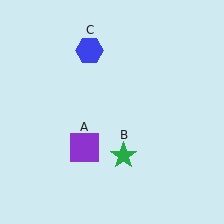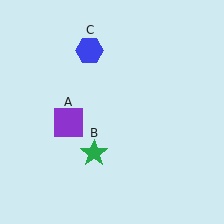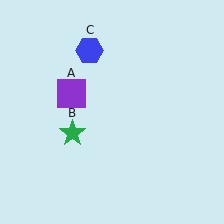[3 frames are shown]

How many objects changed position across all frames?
2 objects changed position: purple square (object A), green star (object B).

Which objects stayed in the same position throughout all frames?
Blue hexagon (object C) remained stationary.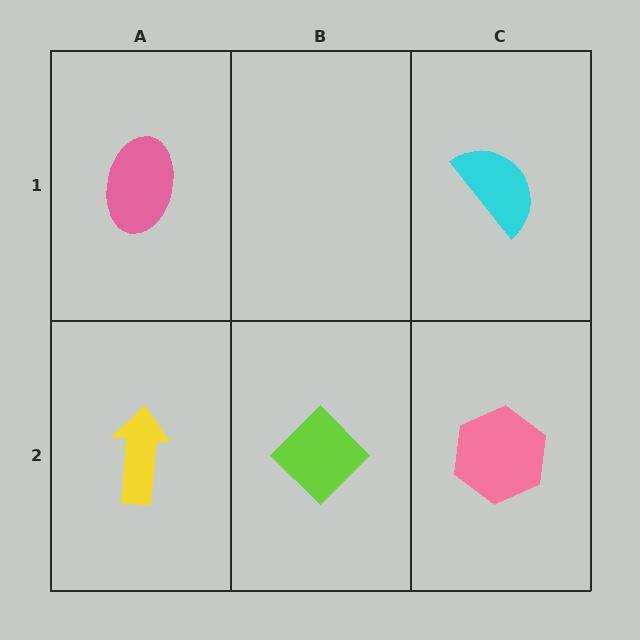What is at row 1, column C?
A cyan semicircle.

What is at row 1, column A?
A pink ellipse.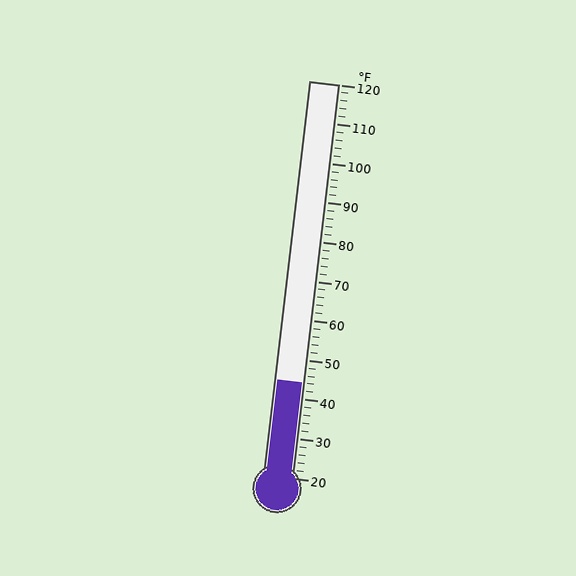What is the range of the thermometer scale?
The thermometer scale ranges from 20°F to 120°F.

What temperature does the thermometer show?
The thermometer shows approximately 44°F.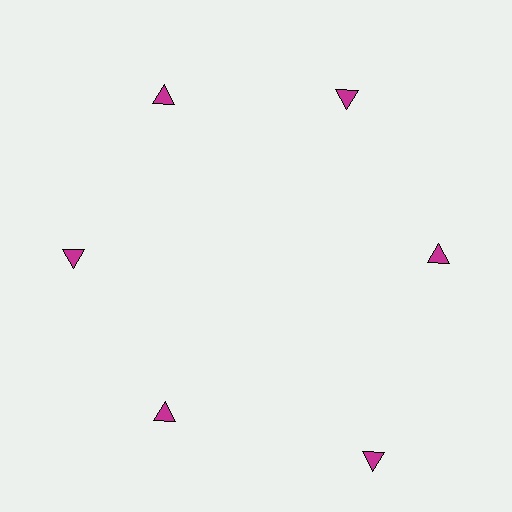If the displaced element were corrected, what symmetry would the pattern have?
It would have 6-fold rotational symmetry — the pattern would map onto itself every 60 degrees.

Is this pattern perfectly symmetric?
No. The 6 magenta triangles are arranged in a ring, but one element near the 5 o'clock position is pushed outward from the center, breaking the 6-fold rotational symmetry.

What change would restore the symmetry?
The symmetry would be restored by moving it inward, back onto the ring so that all 6 triangles sit at equal angles and equal distance from the center.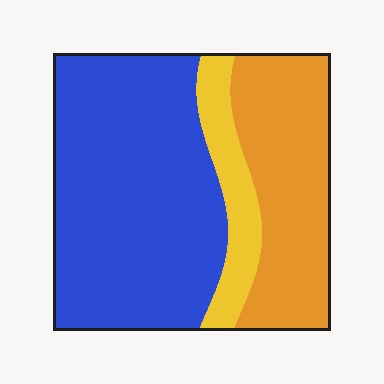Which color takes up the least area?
Yellow, at roughly 10%.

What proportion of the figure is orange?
Orange takes up about one third (1/3) of the figure.